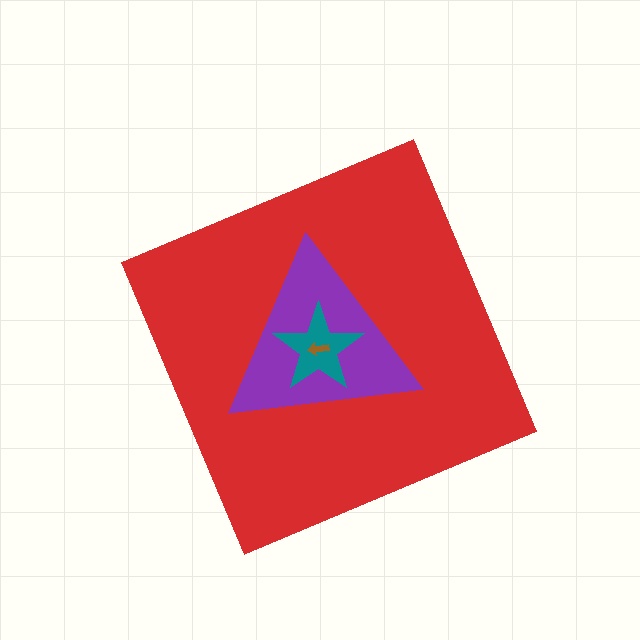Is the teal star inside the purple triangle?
Yes.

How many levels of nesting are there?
4.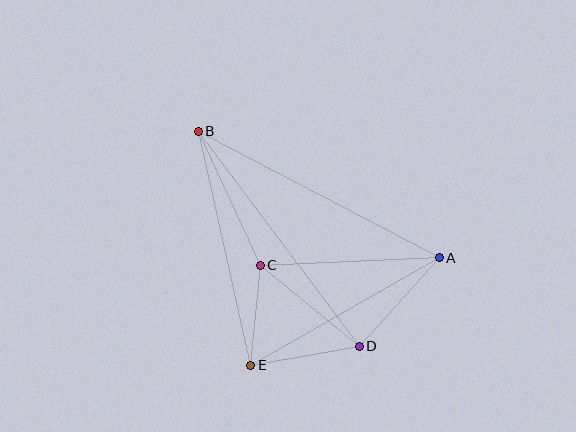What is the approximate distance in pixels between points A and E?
The distance between A and E is approximately 217 pixels.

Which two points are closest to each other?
Points C and E are closest to each other.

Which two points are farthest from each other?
Points A and B are farthest from each other.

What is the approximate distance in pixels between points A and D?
The distance between A and D is approximately 119 pixels.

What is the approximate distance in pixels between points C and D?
The distance between C and D is approximately 128 pixels.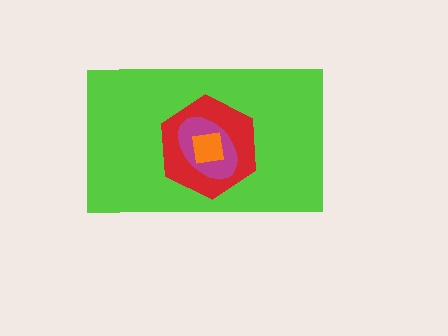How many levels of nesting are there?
4.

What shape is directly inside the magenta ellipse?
The orange square.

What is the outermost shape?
The lime rectangle.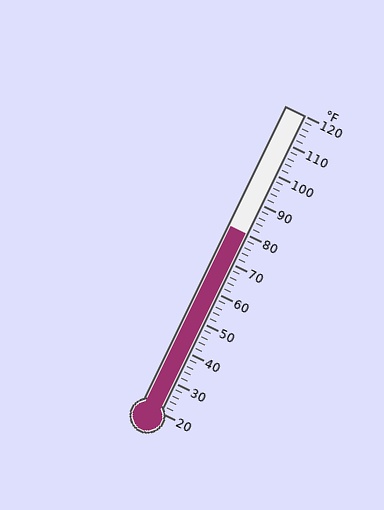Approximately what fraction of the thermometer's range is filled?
The thermometer is filled to approximately 60% of its range.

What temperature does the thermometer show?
The thermometer shows approximately 80°F.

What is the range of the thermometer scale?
The thermometer scale ranges from 20°F to 120°F.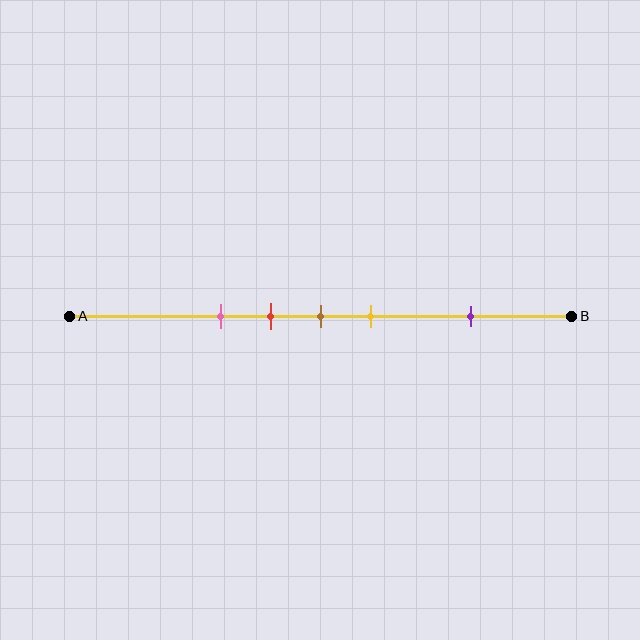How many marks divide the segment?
There are 5 marks dividing the segment.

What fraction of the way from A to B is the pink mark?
The pink mark is approximately 30% (0.3) of the way from A to B.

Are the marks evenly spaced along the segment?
No, the marks are not evenly spaced.